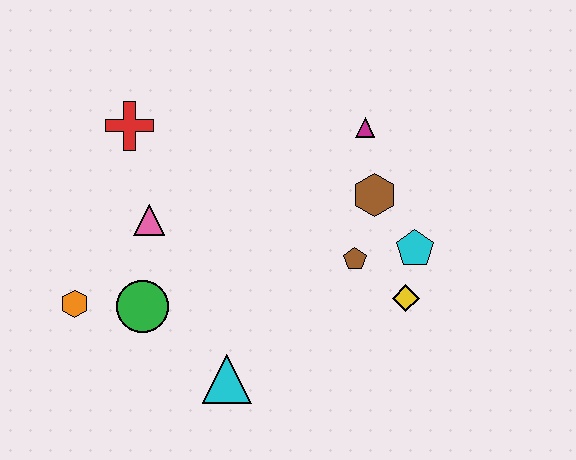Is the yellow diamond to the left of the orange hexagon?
No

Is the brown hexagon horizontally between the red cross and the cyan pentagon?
Yes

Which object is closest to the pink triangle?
The green circle is closest to the pink triangle.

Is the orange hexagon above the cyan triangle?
Yes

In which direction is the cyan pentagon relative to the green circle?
The cyan pentagon is to the right of the green circle.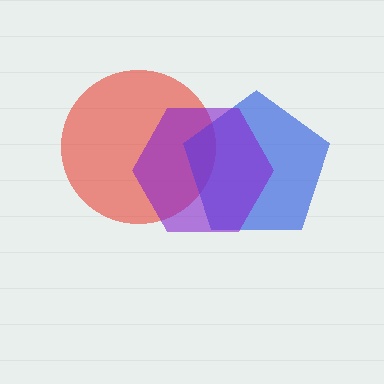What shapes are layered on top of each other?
The layered shapes are: a red circle, a blue pentagon, a purple hexagon.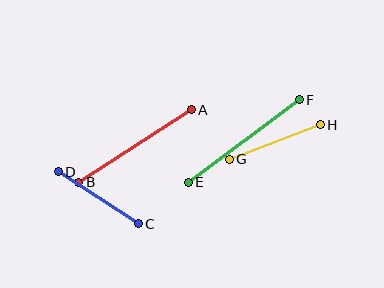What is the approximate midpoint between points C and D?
The midpoint is at approximately (98, 198) pixels.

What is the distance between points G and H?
The distance is approximately 97 pixels.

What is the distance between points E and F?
The distance is approximately 139 pixels.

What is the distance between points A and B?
The distance is approximately 134 pixels.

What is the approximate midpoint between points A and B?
The midpoint is at approximately (135, 146) pixels.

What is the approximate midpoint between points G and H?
The midpoint is at approximately (275, 142) pixels.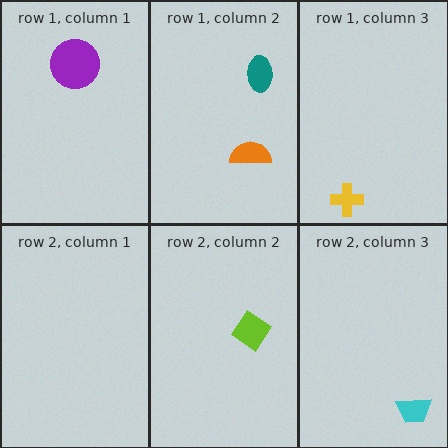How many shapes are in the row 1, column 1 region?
1.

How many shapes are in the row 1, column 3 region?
1.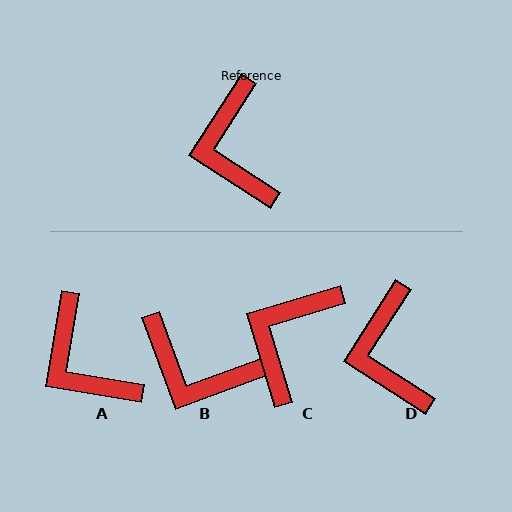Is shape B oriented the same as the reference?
No, it is off by about 53 degrees.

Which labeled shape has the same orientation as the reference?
D.